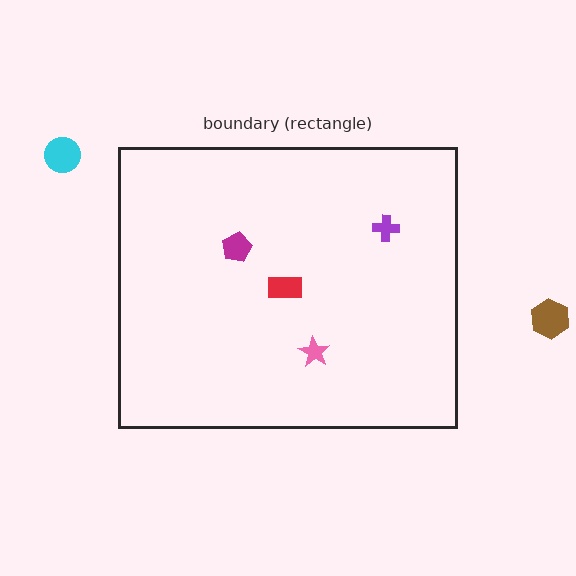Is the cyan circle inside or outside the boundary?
Outside.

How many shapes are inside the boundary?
4 inside, 2 outside.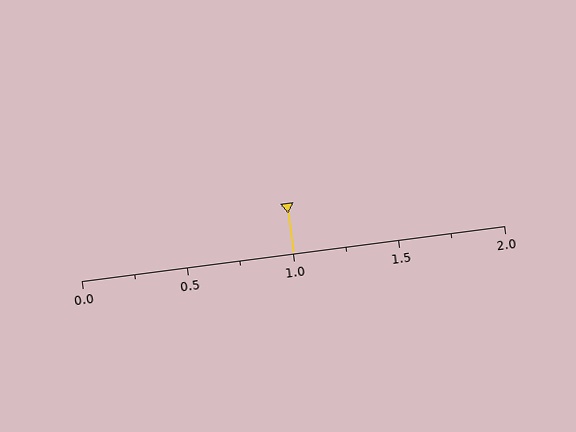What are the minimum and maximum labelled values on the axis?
The axis runs from 0.0 to 2.0.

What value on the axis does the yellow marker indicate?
The marker indicates approximately 1.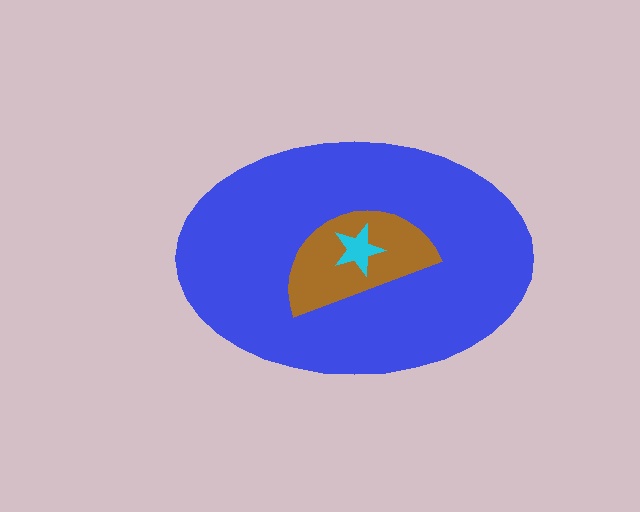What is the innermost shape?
The cyan star.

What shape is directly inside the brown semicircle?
The cyan star.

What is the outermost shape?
The blue ellipse.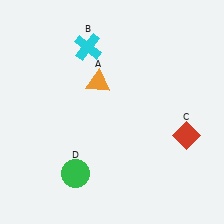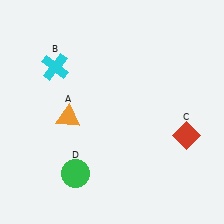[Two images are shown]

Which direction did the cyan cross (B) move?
The cyan cross (B) moved left.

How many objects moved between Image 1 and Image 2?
2 objects moved between the two images.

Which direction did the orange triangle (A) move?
The orange triangle (A) moved down.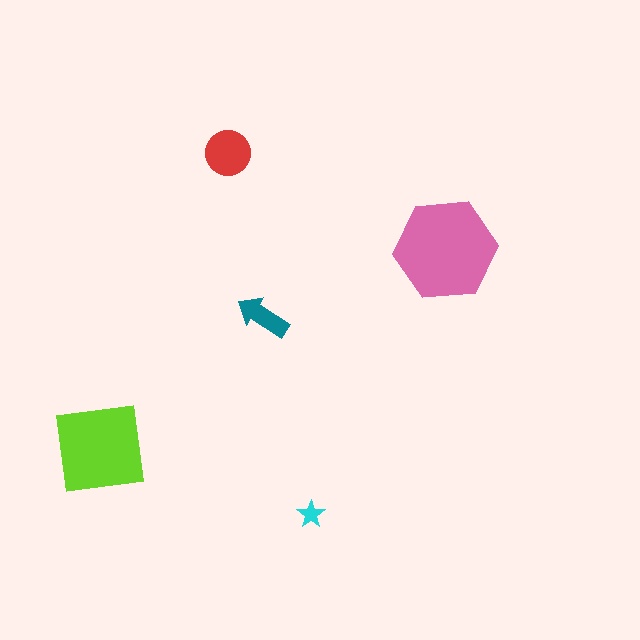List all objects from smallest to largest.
The cyan star, the teal arrow, the red circle, the lime square, the pink hexagon.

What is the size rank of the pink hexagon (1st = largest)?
1st.